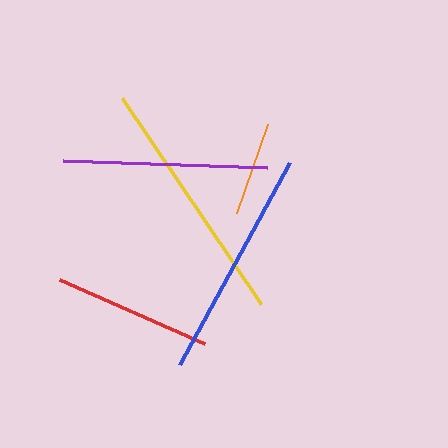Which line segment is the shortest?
The orange line is the shortest at approximately 95 pixels.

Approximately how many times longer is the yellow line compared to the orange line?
The yellow line is approximately 2.6 times the length of the orange line.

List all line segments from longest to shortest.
From longest to shortest: yellow, blue, purple, red, orange.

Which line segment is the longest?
The yellow line is the longest at approximately 249 pixels.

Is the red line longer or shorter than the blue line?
The blue line is longer than the red line.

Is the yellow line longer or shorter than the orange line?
The yellow line is longer than the orange line.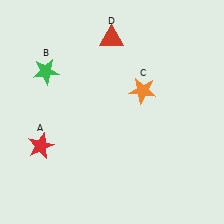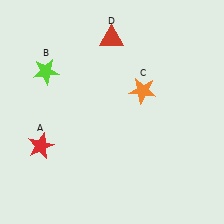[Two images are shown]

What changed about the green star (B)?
In Image 1, B is green. In Image 2, it changed to lime.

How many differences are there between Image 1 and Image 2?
There is 1 difference between the two images.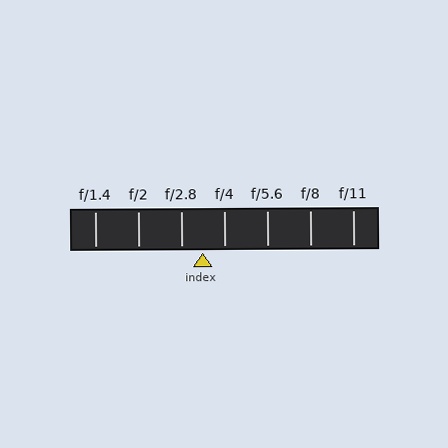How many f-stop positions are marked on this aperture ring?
There are 7 f-stop positions marked.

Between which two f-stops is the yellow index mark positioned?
The index mark is between f/2.8 and f/4.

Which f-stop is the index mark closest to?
The index mark is closest to f/4.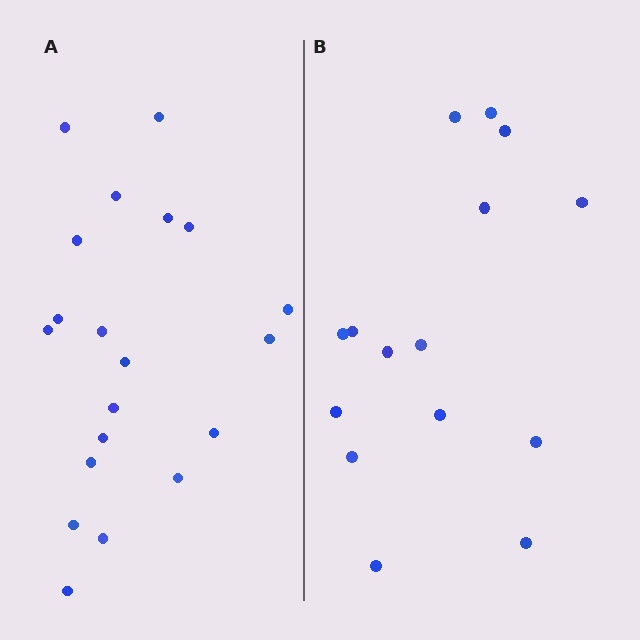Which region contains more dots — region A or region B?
Region A (the left region) has more dots.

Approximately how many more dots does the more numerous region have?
Region A has about 5 more dots than region B.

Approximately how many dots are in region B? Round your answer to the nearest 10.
About 20 dots. (The exact count is 15, which rounds to 20.)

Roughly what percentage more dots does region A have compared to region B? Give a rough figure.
About 35% more.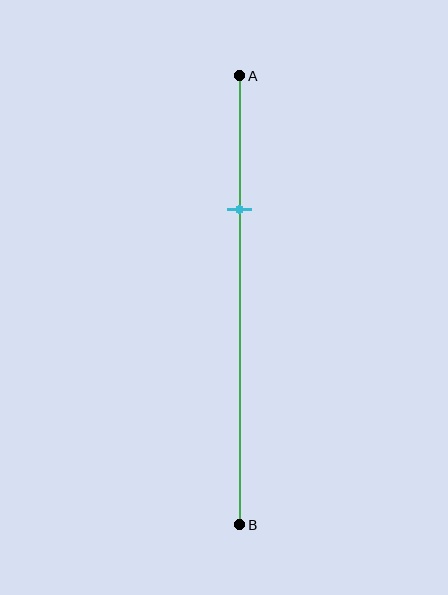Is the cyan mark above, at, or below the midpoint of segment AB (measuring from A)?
The cyan mark is above the midpoint of segment AB.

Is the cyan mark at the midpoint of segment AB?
No, the mark is at about 30% from A, not at the 50% midpoint.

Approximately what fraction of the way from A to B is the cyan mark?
The cyan mark is approximately 30% of the way from A to B.